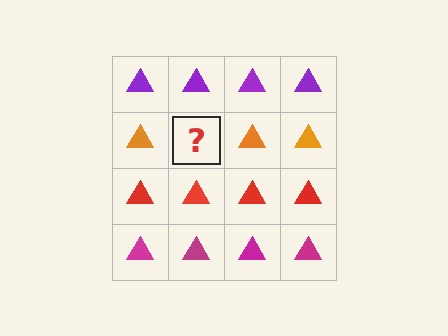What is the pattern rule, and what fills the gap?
The rule is that each row has a consistent color. The gap should be filled with an orange triangle.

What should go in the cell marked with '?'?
The missing cell should contain an orange triangle.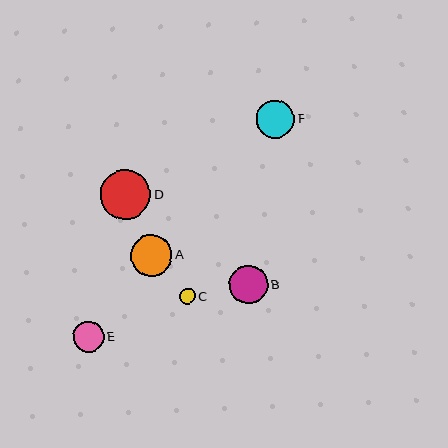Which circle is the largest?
Circle D is the largest with a size of approximately 50 pixels.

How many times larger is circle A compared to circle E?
Circle A is approximately 1.3 times the size of circle E.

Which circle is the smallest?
Circle C is the smallest with a size of approximately 16 pixels.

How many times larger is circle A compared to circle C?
Circle A is approximately 2.6 times the size of circle C.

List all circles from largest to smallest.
From largest to smallest: D, A, B, F, E, C.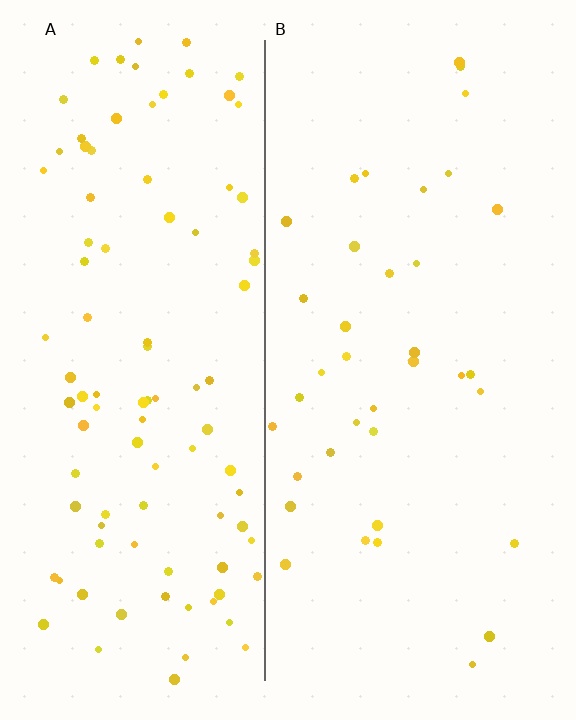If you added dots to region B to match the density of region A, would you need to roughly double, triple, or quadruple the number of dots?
Approximately triple.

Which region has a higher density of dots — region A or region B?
A (the left).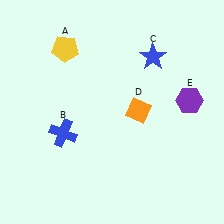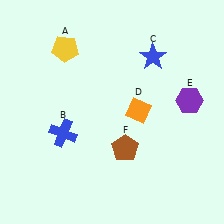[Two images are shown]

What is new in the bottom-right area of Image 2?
A brown pentagon (F) was added in the bottom-right area of Image 2.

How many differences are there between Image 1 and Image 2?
There is 1 difference between the two images.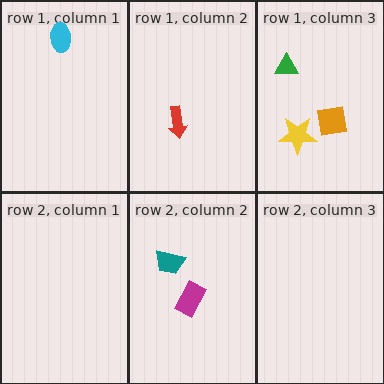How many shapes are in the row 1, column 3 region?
3.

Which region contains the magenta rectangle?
The row 2, column 2 region.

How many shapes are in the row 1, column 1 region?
1.